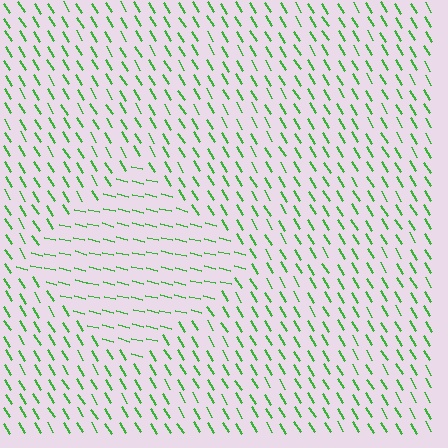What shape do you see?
I see a diamond.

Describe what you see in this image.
The image is filled with small green line segments. A diamond region in the image has lines oriented differently from the surrounding lines, creating a visible texture boundary.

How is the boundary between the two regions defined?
The boundary is defined purely by a change in line orientation (approximately 45 degrees difference). All lines are the same color and thickness.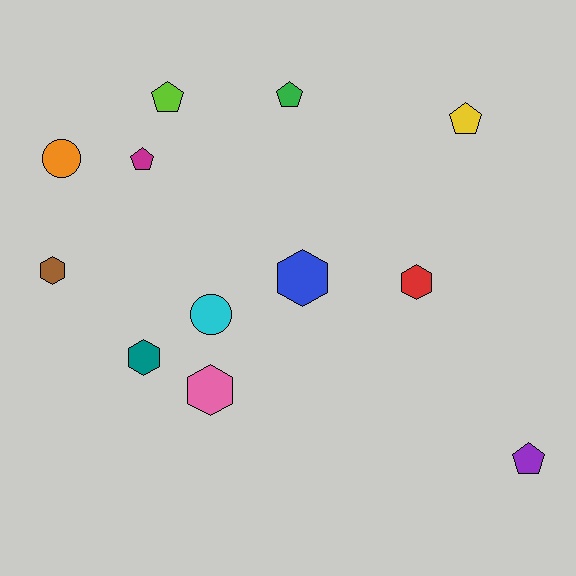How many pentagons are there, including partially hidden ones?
There are 5 pentagons.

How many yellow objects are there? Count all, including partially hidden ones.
There is 1 yellow object.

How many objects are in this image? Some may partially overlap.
There are 12 objects.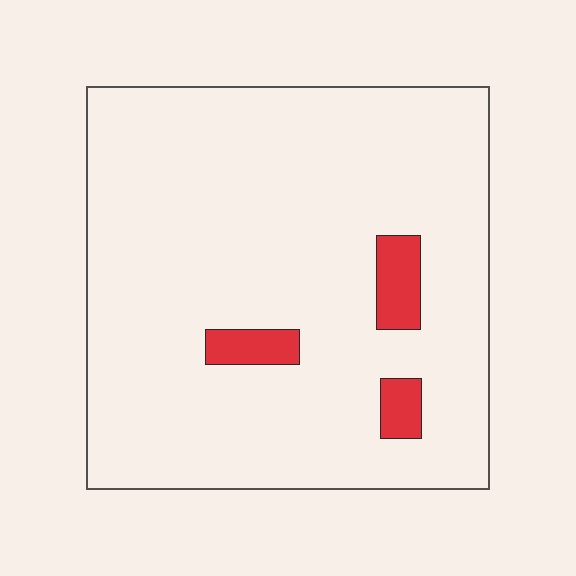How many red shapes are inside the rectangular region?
3.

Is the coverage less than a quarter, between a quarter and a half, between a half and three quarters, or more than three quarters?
Less than a quarter.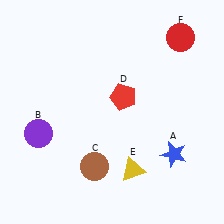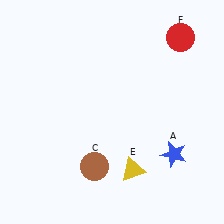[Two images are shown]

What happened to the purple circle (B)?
The purple circle (B) was removed in Image 2. It was in the bottom-left area of Image 1.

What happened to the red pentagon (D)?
The red pentagon (D) was removed in Image 2. It was in the top-right area of Image 1.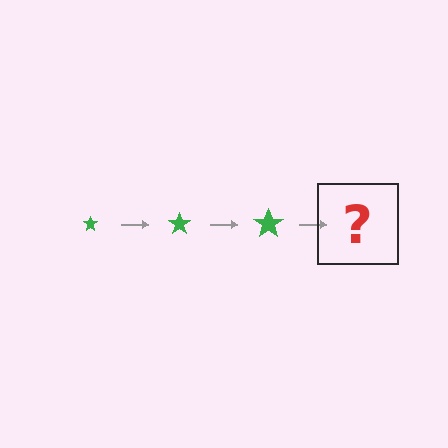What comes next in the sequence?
The next element should be a green star, larger than the previous one.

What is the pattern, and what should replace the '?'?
The pattern is that the star gets progressively larger each step. The '?' should be a green star, larger than the previous one.